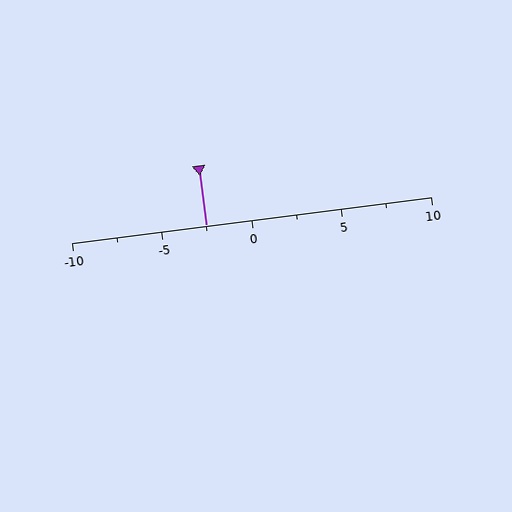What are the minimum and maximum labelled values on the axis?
The axis runs from -10 to 10.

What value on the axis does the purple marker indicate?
The marker indicates approximately -2.5.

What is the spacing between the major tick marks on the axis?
The major ticks are spaced 5 apart.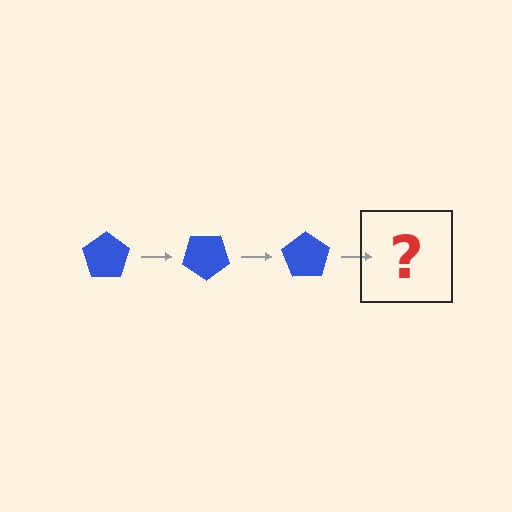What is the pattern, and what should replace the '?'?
The pattern is that the pentagon rotates 35 degrees each step. The '?' should be a blue pentagon rotated 105 degrees.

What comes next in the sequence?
The next element should be a blue pentagon rotated 105 degrees.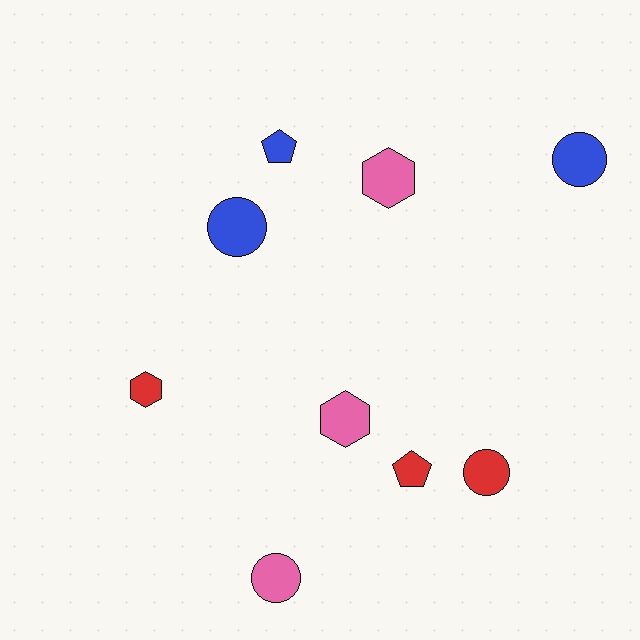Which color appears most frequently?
Blue, with 3 objects.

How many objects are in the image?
There are 9 objects.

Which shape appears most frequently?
Circle, with 4 objects.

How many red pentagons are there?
There is 1 red pentagon.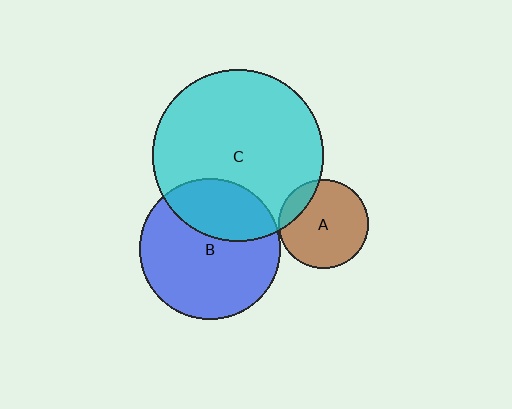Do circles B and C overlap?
Yes.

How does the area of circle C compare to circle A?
Approximately 3.7 times.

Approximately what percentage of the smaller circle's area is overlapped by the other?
Approximately 30%.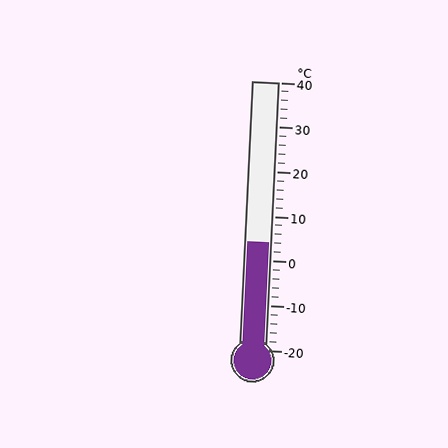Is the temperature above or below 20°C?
The temperature is below 20°C.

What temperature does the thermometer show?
The thermometer shows approximately 4°C.